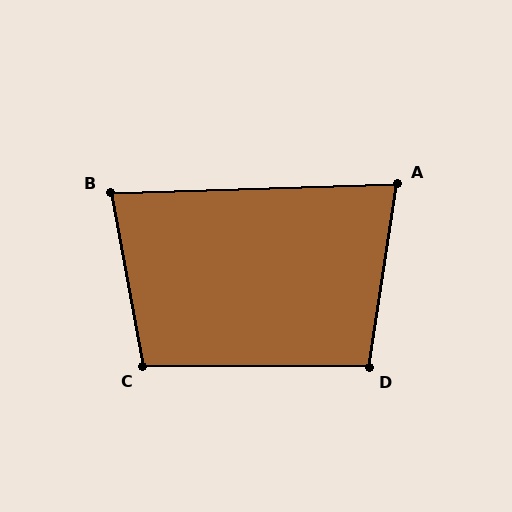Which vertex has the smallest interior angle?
A, at approximately 80 degrees.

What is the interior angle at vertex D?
Approximately 98 degrees (obtuse).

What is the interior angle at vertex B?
Approximately 82 degrees (acute).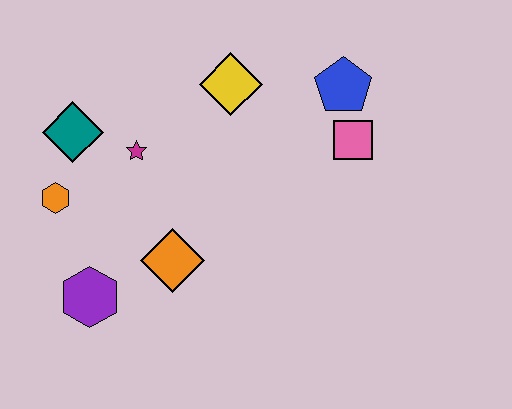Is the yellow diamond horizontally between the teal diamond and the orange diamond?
No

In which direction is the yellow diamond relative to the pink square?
The yellow diamond is to the left of the pink square.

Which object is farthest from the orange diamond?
The blue pentagon is farthest from the orange diamond.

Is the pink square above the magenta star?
Yes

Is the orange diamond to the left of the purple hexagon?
No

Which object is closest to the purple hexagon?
The orange diamond is closest to the purple hexagon.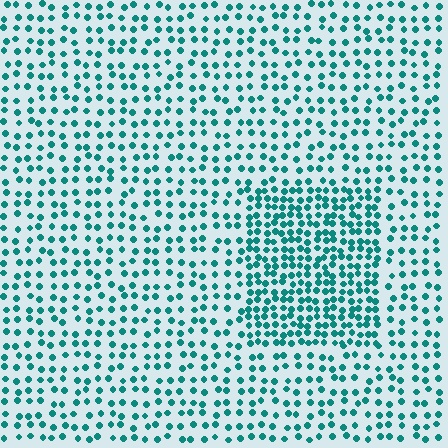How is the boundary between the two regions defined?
The boundary is defined by a change in element density (approximately 1.9x ratio). All elements are the same color, size, and shape.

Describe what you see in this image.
The image contains small teal elements arranged at two different densities. A rectangle-shaped region is visible where the elements are more densely packed than the surrounding area.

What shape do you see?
I see a rectangle.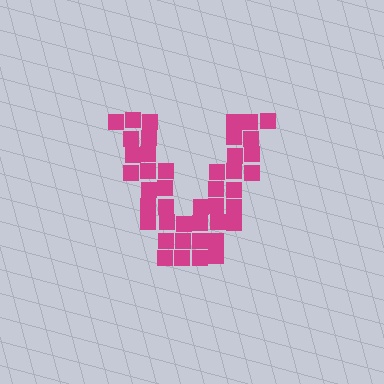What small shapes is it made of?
It is made of small squares.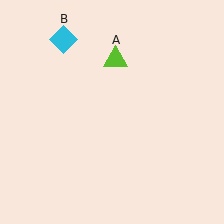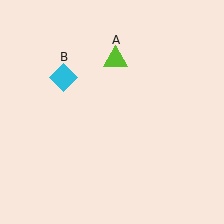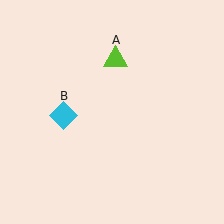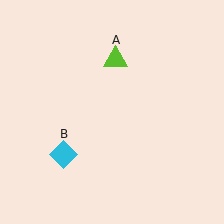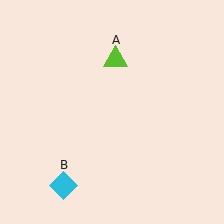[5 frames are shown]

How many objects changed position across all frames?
1 object changed position: cyan diamond (object B).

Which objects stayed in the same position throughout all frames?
Lime triangle (object A) remained stationary.